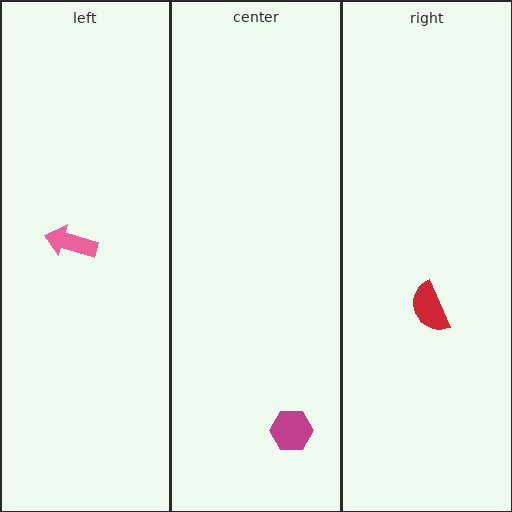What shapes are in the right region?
The red semicircle.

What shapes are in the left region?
The pink arrow.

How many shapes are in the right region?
1.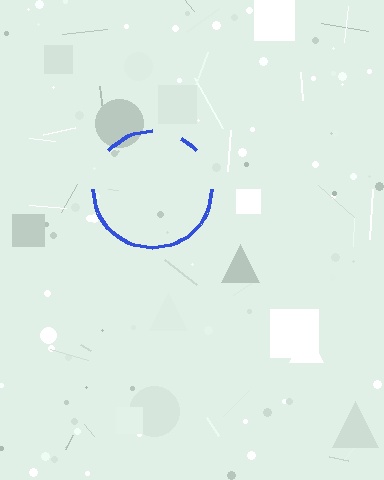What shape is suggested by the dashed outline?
The dashed outline suggests a circle.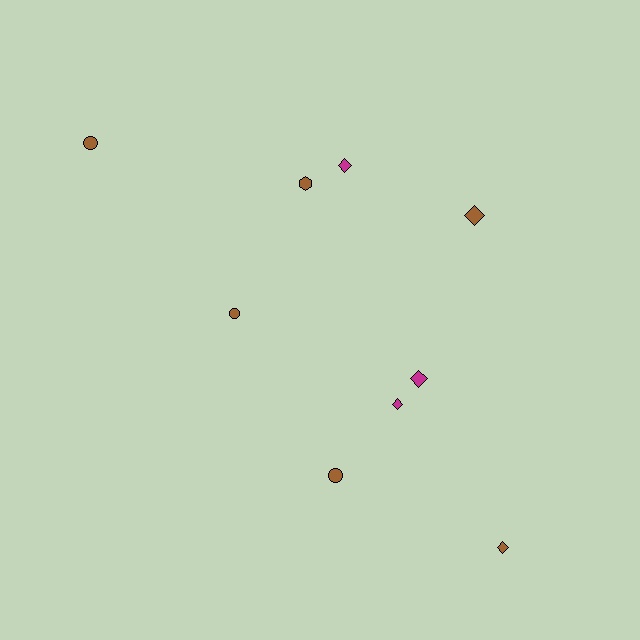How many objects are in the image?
There are 9 objects.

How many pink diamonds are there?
There are no pink diamonds.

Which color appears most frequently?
Brown, with 6 objects.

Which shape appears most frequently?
Diamond, with 5 objects.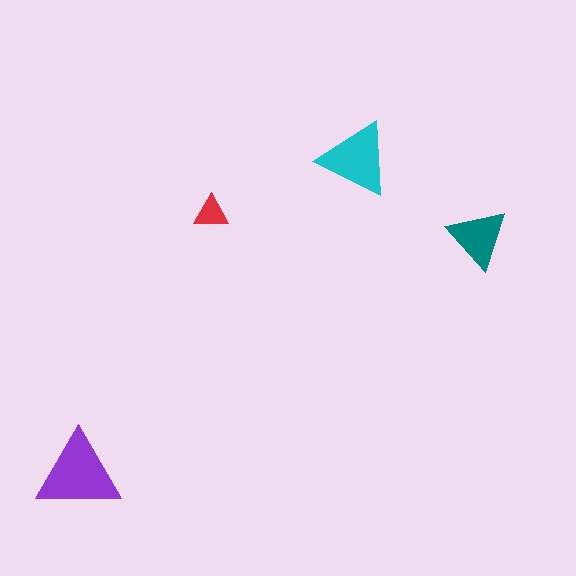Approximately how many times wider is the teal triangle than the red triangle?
About 2 times wider.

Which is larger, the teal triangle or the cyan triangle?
The cyan one.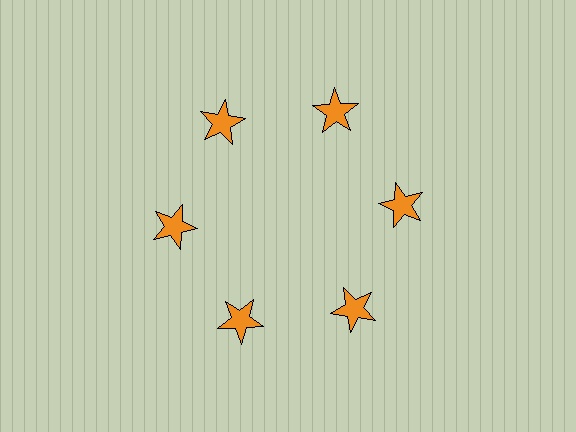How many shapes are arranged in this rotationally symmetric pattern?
There are 6 shapes, arranged in 6 groups of 1.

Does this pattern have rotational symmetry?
Yes, this pattern has 6-fold rotational symmetry. It looks the same after rotating 60 degrees around the center.